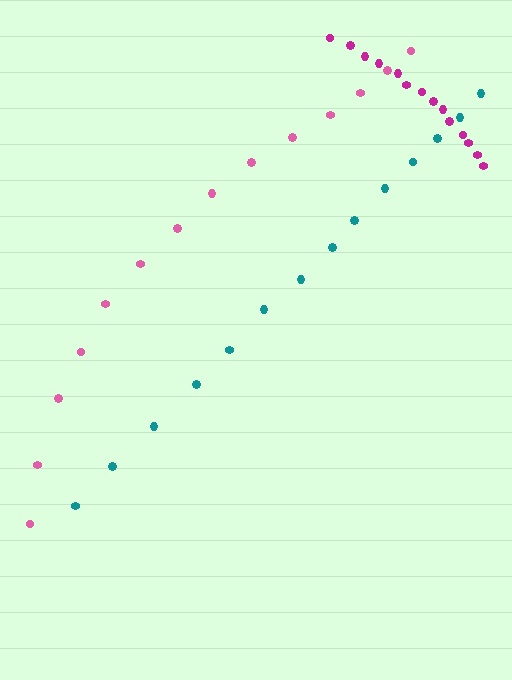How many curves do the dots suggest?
There are 3 distinct paths.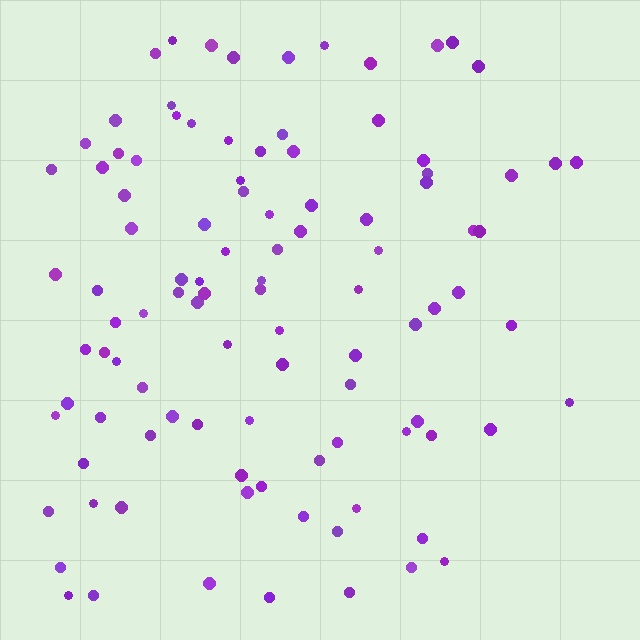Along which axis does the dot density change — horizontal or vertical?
Horizontal.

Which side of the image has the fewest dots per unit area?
The right.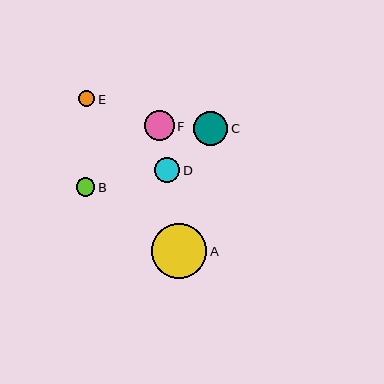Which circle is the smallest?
Circle E is the smallest with a size of approximately 16 pixels.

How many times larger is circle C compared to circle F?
Circle C is approximately 1.2 times the size of circle F.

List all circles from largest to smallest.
From largest to smallest: A, C, F, D, B, E.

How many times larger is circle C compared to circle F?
Circle C is approximately 1.2 times the size of circle F.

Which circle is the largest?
Circle A is the largest with a size of approximately 56 pixels.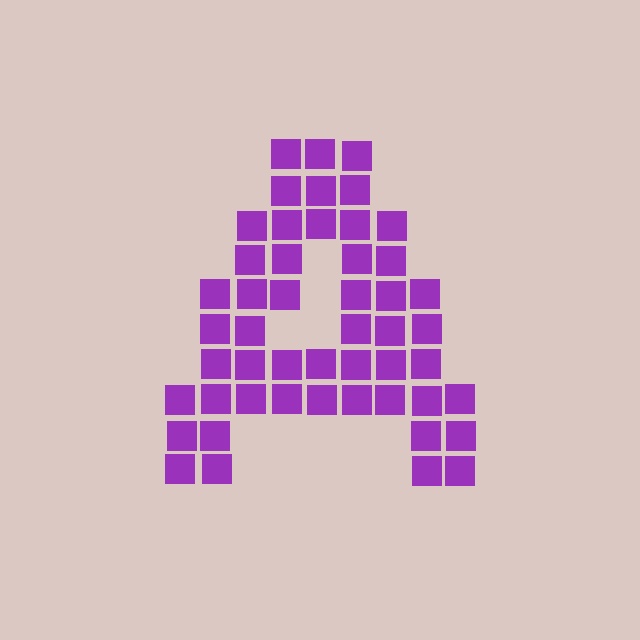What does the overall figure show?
The overall figure shows the letter A.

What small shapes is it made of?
It is made of small squares.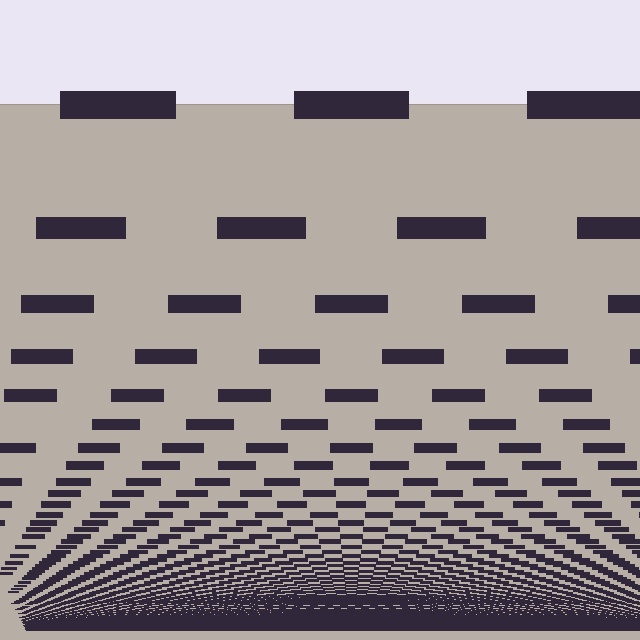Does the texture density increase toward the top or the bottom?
Density increases toward the bottom.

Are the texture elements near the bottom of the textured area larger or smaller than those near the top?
Smaller. The gradient is inverted — elements near the bottom are smaller and denser.